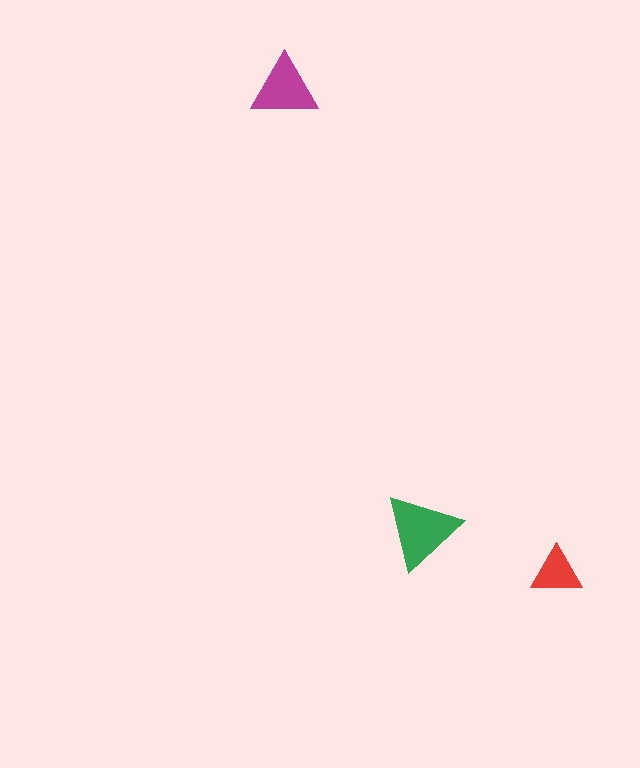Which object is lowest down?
The red triangle is bottommost.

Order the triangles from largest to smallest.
the green one, the magenta one, the red one.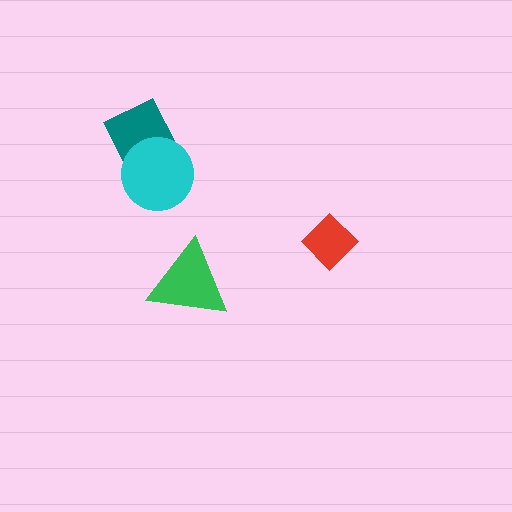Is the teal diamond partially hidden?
Yes, it is partially covered by another shape.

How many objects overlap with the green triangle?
0 objects overlap with the green triangle.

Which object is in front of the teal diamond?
The cyan circle is in front of the teal diamond.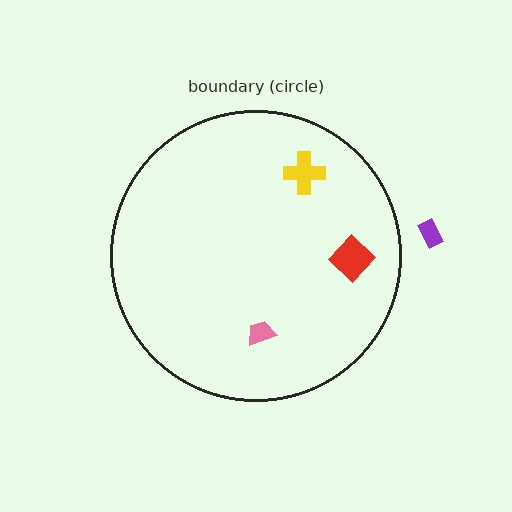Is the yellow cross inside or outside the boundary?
Inside.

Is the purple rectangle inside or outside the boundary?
Outside.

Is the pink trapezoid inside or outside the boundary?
Inside.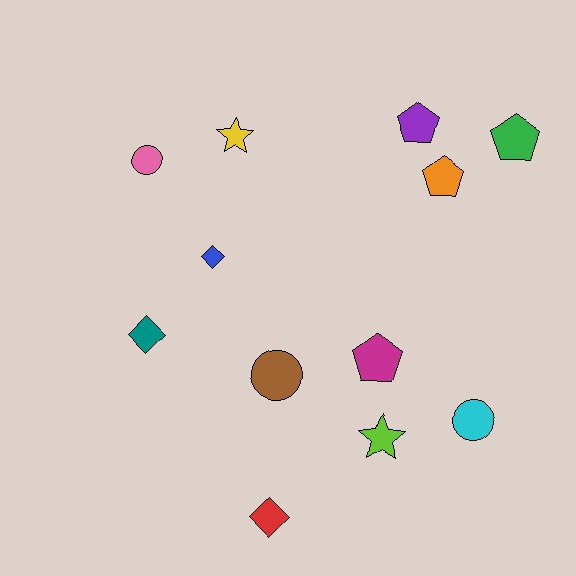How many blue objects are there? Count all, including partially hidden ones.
There is 1 blue object.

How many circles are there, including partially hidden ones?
There are 3 circles.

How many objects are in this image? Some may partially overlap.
There are 12 objects.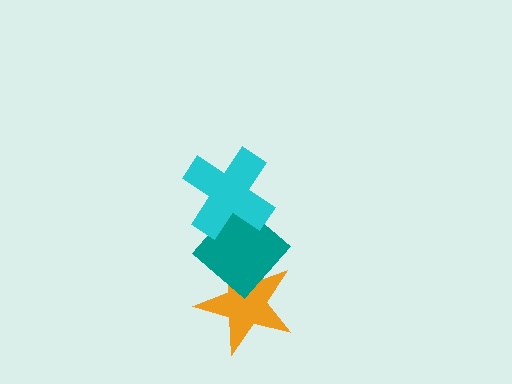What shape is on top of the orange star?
The teal diamond is on top of the orange star.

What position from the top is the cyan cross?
The cyan cross is 1st from the top.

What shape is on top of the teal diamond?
The cyan cross is on top of the teal diamond.